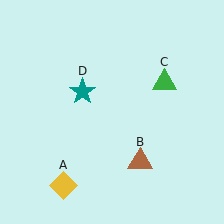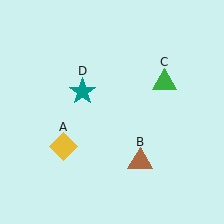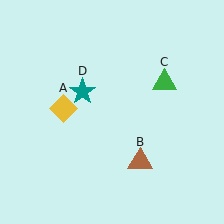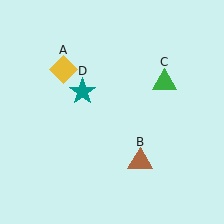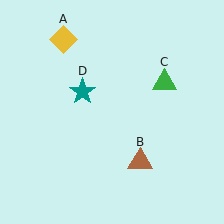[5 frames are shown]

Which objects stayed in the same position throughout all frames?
Brown triangle (object B) and green triangle (object C) and teal star (object D) remained stationary.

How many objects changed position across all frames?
1 object changed position: yellow diamond (object A).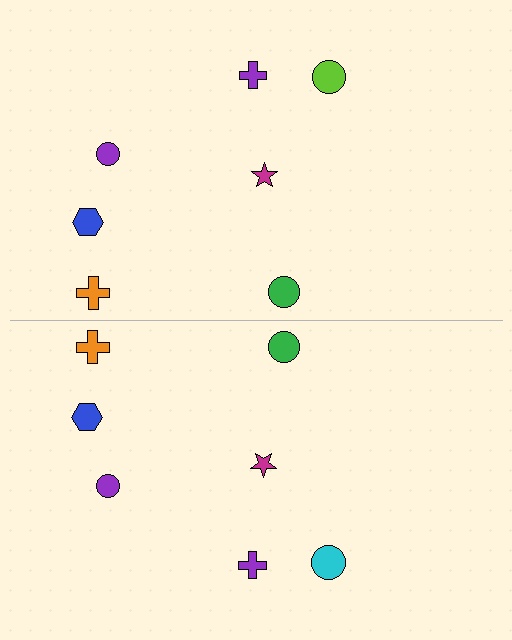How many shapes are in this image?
There are 14 shapes in this image.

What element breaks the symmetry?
The cyan circle on the bottom side breaks the symmetry — its mirror counterpart is lime.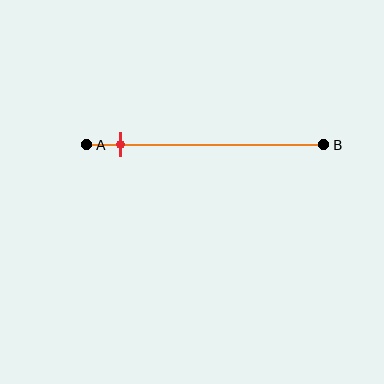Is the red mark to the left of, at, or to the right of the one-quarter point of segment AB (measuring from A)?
The red mark is to the left of the one-quarter point of segment AB.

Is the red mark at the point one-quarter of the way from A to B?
No, the mark is at about 15% from A, not at the 25% one-quarter point.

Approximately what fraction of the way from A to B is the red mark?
The red mark is approximately 15% of the way from A to B.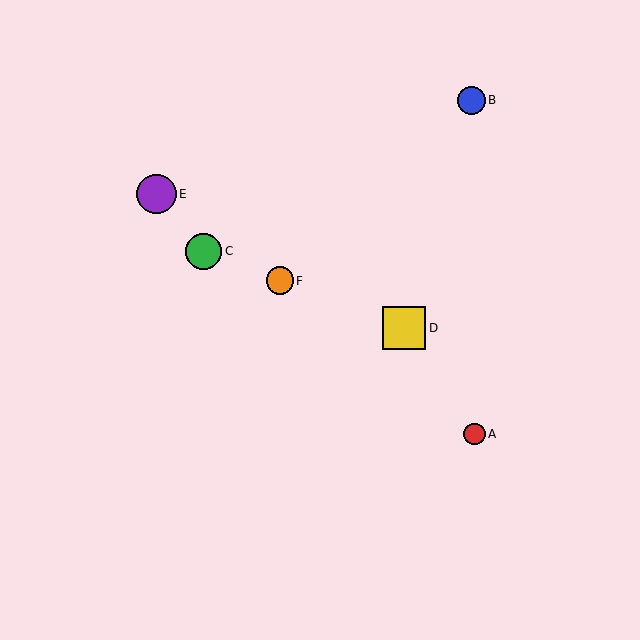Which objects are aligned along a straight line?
Objects C, D, F are aligned along a straight line.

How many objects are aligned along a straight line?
3 objects (C, D, F) are aligned along a straight line.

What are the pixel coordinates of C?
Object C is at (204, 251).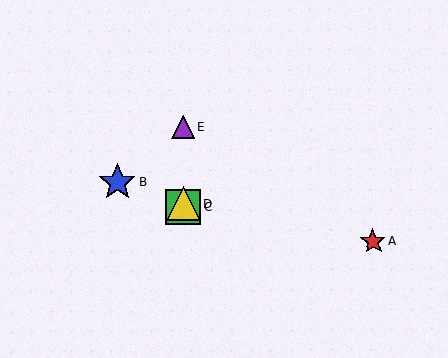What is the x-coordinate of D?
Object D is at x≈183.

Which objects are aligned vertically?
Objects C, D, E are aligned vertically.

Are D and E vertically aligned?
Yes, both are at x≈183.